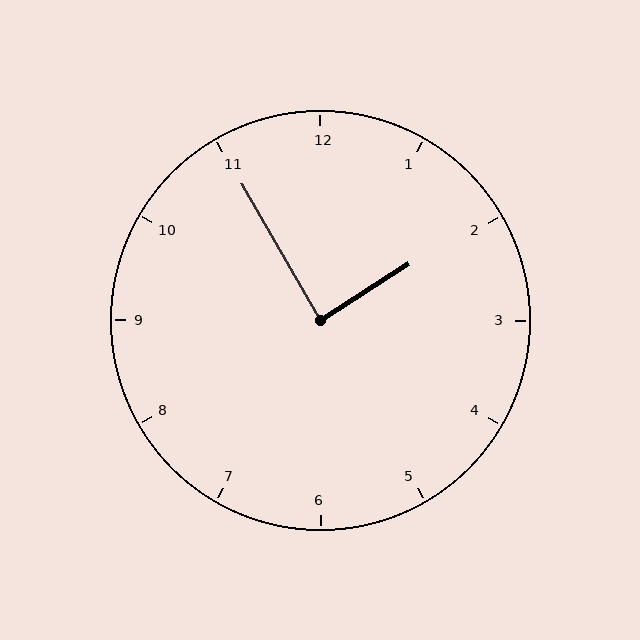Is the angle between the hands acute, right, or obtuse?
It is right.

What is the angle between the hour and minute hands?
Approximately 88 degrees.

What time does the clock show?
1:55.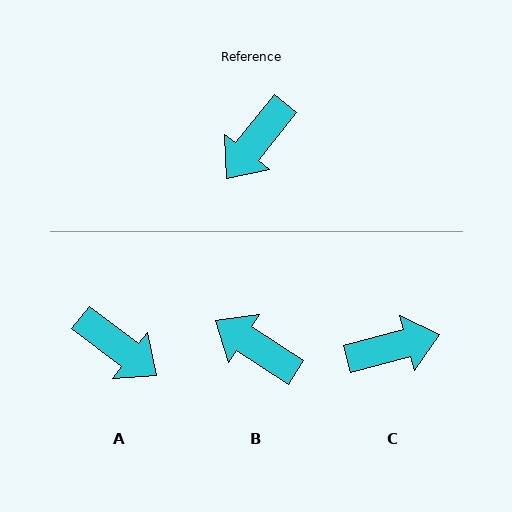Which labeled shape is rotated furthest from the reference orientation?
C, about 143 degrees away.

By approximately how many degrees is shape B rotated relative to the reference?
Approximately 85 degrees clockwise.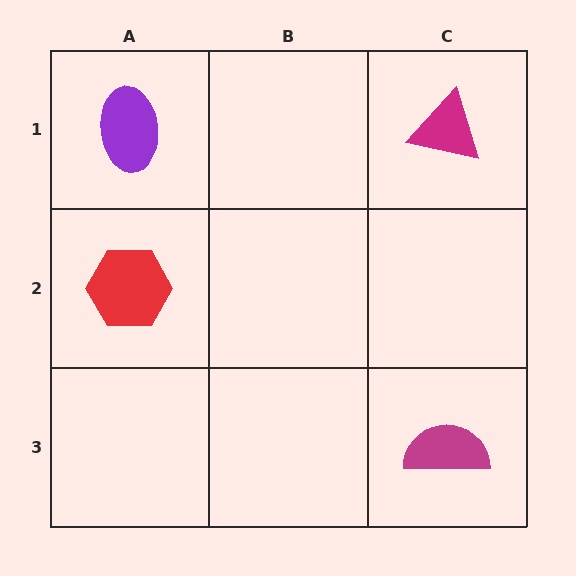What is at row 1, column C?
A magenta triangle.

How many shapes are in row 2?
1 shape.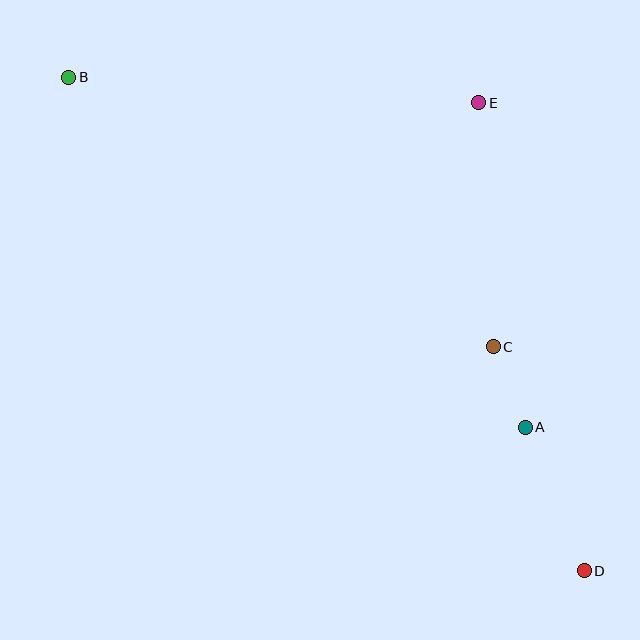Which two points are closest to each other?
Points A and C are closest to each other.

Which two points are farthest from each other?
Points B and D are farthest from each other.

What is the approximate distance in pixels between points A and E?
The distance between A and E is approximately 328 pixels.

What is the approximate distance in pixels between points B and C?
The distance between B and C is approximately 503 pixels.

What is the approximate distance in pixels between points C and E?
The distance between C and E is approximately 245 pixels.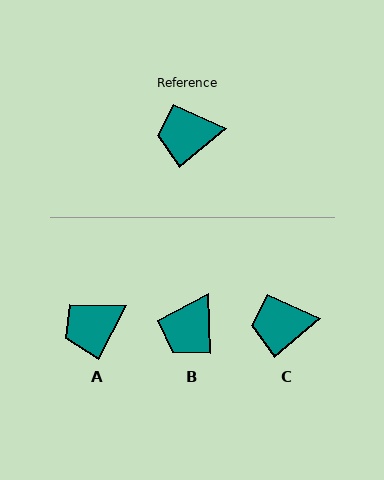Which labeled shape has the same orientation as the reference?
C.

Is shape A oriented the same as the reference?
No, it is off by about 22 degrees.